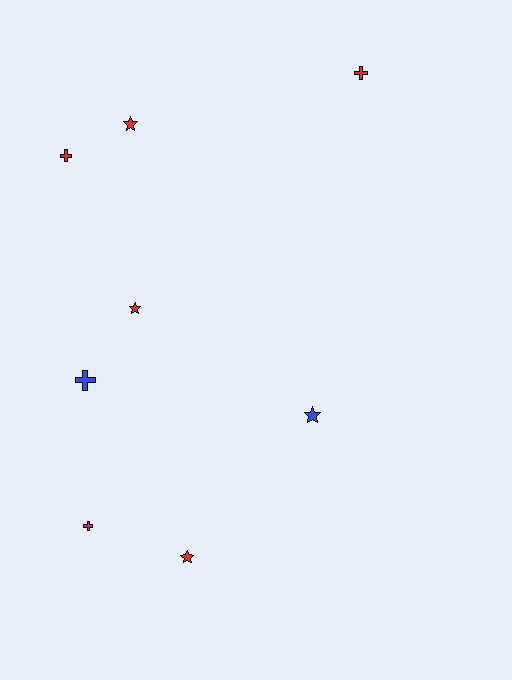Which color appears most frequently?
Red, with 5 objects.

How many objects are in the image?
There are 8 objects.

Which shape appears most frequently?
Star, with 4 objects.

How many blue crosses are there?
There is 1 blue cross.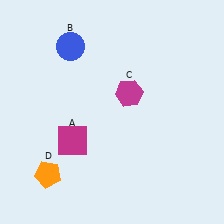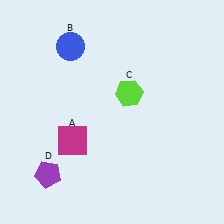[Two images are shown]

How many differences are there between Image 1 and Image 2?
There are 2 differences between the two images.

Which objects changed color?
C changed from magenta to lime. D changed from orange to purple.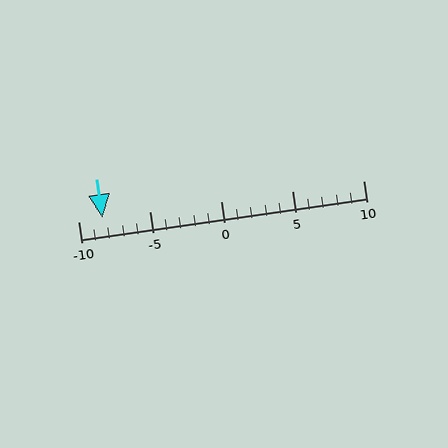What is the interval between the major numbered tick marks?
The major tick marks are spaced 5 units apart.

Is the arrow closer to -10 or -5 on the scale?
The arrow is closer to -10.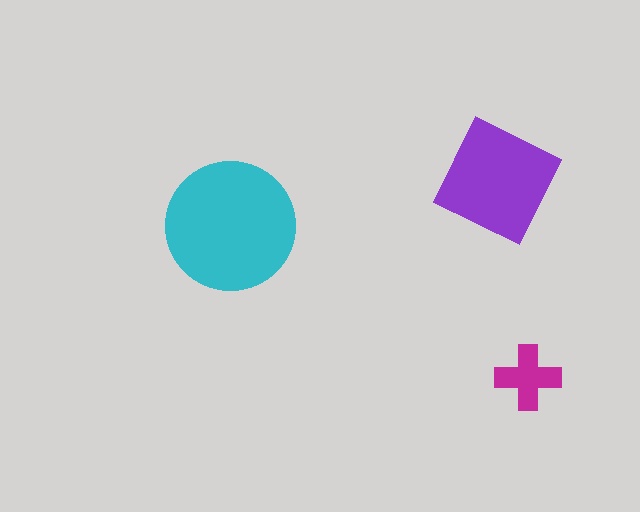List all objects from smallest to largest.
The magenta cross, the purple square, the cyan circle.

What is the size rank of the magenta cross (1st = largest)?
3rd.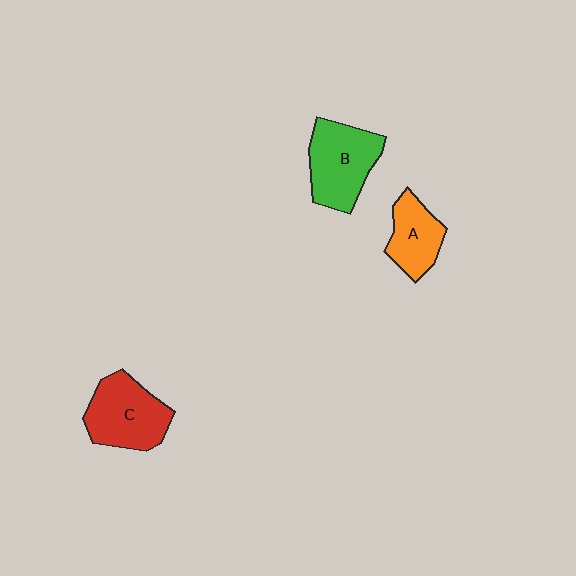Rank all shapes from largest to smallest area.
From largest to smallest: B (green), C (red), A (orange).